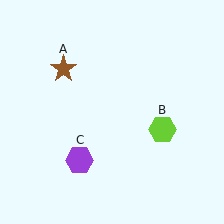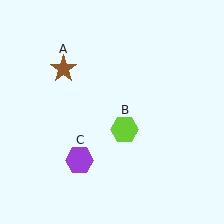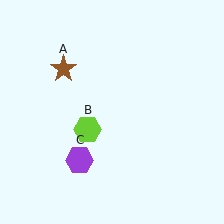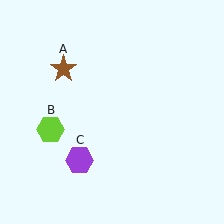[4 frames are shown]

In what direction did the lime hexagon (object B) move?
The lime hexagon (object B) moved left.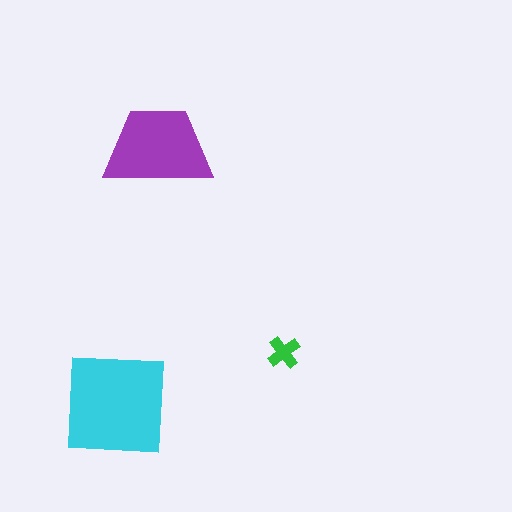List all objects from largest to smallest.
The cyan square, the purple trapezoid, the green cross.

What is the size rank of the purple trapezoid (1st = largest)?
2nd.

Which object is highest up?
The purple trapezoid is topmost.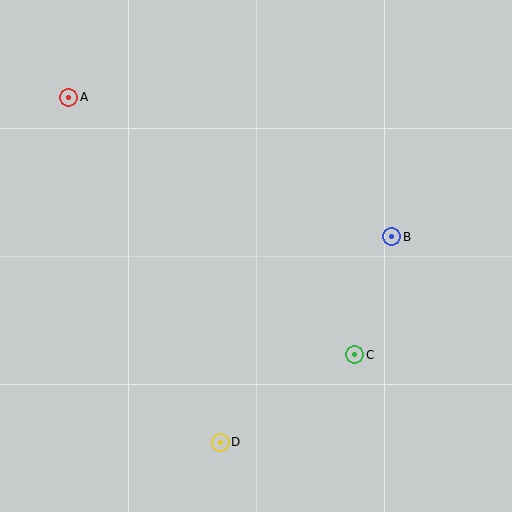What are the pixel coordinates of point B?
Point B is at (392, 237).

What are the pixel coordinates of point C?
Point C is at (355, 355).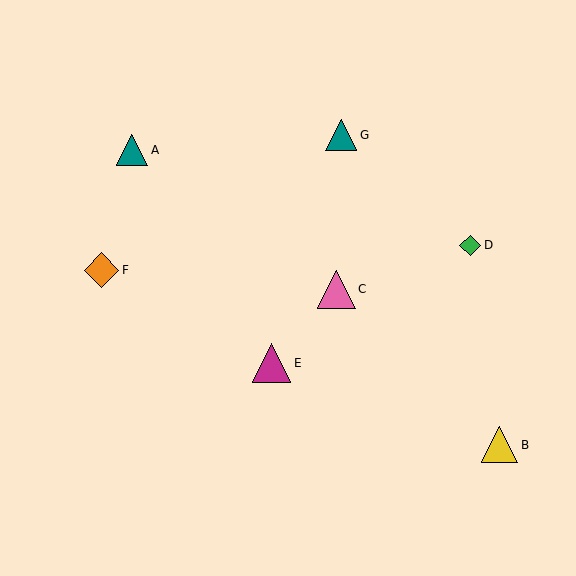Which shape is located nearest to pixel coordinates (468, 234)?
The green diamond (labeled D) at (470, 245) is nearest to that location.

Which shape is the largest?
The magenta triangle (labeled E) is the largest.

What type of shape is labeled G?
Shape G is a teal triangle.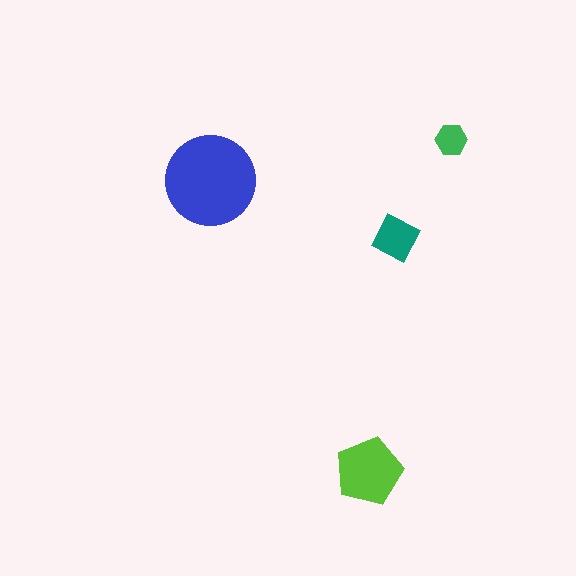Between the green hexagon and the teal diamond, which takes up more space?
The teal diamond.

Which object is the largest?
The blue circle.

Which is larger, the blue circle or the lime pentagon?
The blue circle.